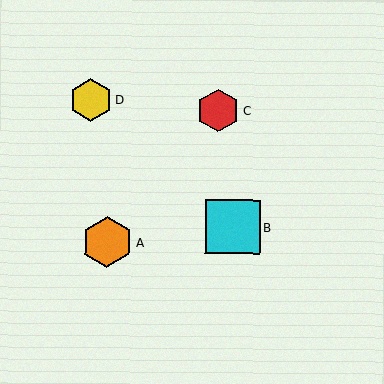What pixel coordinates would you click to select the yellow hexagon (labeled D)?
Click at (91, 100) to select the yellow hexagon D.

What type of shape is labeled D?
Shape D is a yellow hexagon.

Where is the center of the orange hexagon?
The center of the orange hexagon is at (107, 242).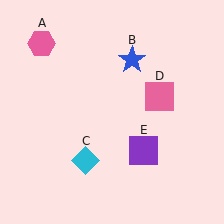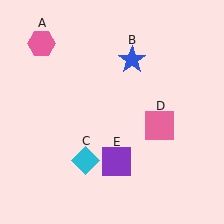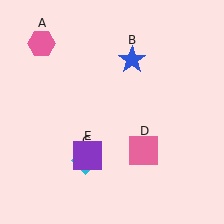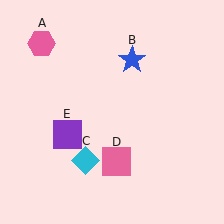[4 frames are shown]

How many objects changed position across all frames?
2 objects changed position: pink square (object D), purple square (object E).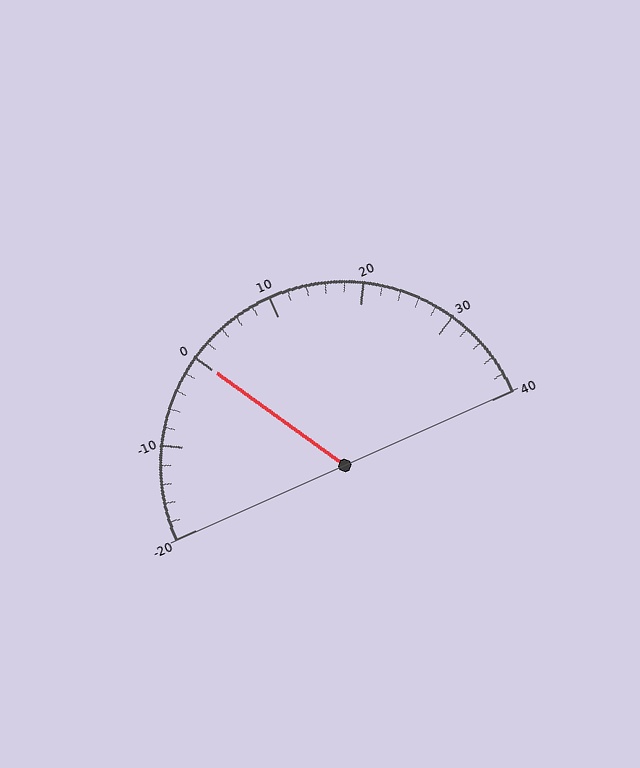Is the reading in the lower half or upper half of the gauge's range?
The reading is in the lower half of the range (-20 to 40).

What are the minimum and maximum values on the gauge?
The gauge ranges from -20 to 40.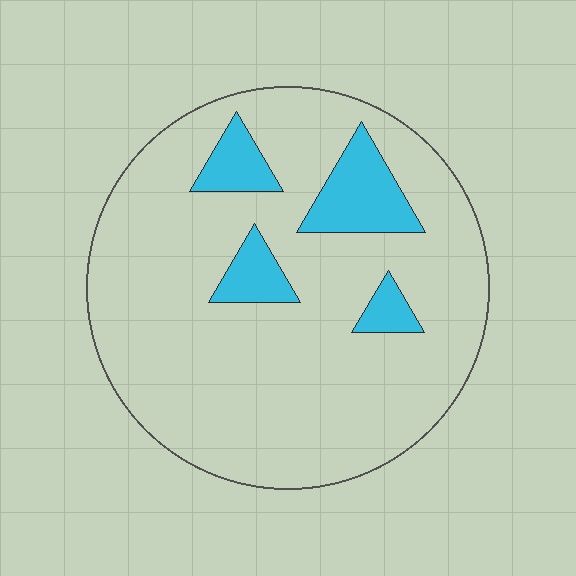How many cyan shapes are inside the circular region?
4.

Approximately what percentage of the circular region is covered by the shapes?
Approximately 15%.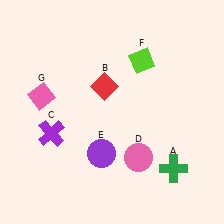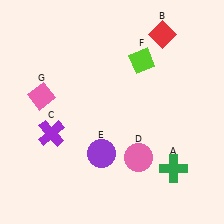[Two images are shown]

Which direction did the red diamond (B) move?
The red diamond (B) moved right.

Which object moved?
The red diamond (B) moved right.